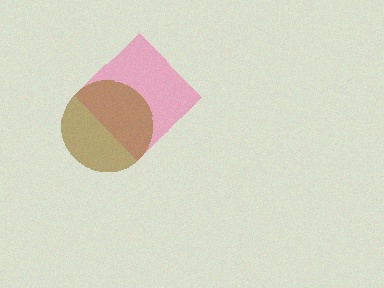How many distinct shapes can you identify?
There are 2 distinct shapes: a pink diamond, a brown circle.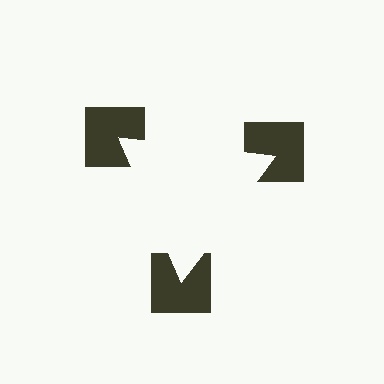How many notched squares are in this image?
There are 3 — one at each vertex of the illusory triangle.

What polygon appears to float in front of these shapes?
An illusory triangle — its edges are inferred from the aligned wedge cuts in the notched squares, not physically drawn.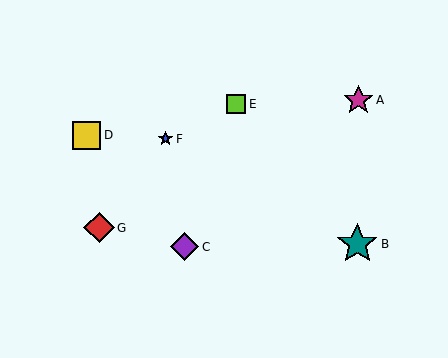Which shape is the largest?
The teal star (labeled B) is the largest.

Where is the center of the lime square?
The center of the lime square is at (236, 104).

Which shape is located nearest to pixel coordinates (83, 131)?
The yellow square (labeled D) at (87, 135) is nearest to that location.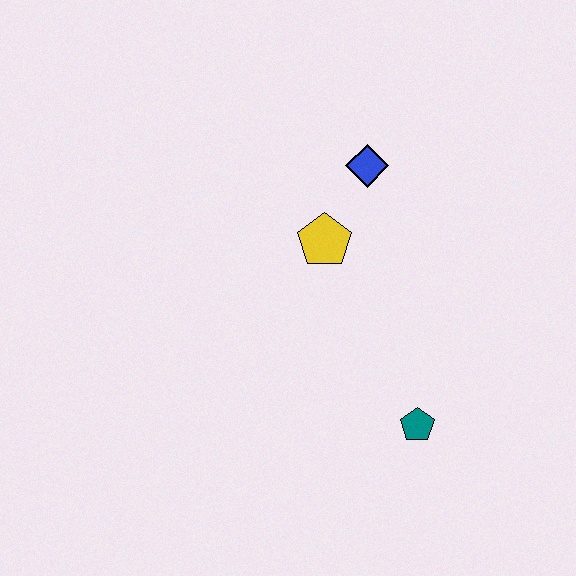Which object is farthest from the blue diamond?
The teal pentagon is farthest from the blue diamond.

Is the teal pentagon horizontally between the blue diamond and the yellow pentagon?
No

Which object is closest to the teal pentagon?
The yellow pentagon is closest to the teal pentagon.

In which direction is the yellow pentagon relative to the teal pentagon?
The yellow pentagon is above the teal pentagon.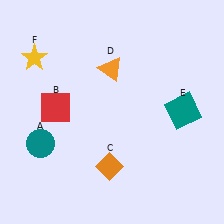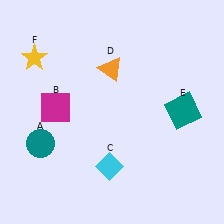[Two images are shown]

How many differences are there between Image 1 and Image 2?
There are 2 differences between the two images.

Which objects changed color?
B changed from red to magenta. C changed from orange to cyan.